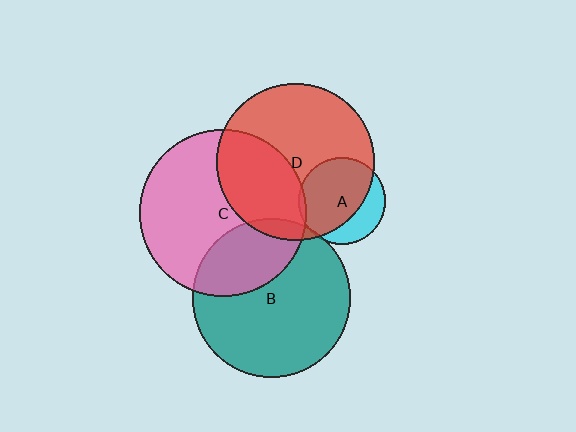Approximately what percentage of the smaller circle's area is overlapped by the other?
Approximately 5%.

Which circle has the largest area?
Circle C (pink).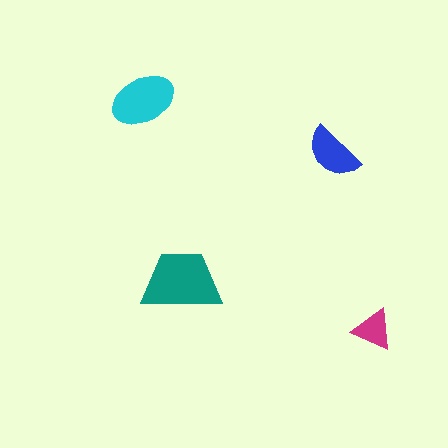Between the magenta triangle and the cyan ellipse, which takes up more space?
The cyan ellipse.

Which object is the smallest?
The magenta triangle.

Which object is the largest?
The teal trapezoid.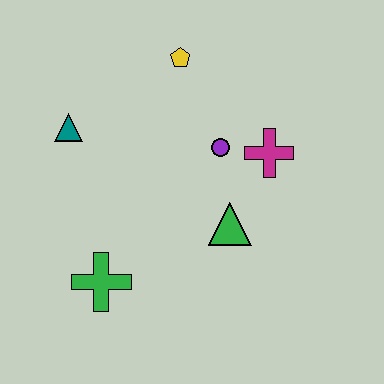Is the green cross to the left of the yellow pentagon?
Yes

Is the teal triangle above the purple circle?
Yes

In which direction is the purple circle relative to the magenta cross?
The purple circle is to the left of the magenta cross.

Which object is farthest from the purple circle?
The green cross is farthest from the purple circle.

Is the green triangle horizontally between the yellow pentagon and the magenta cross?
Yes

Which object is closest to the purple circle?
The magenta cross is closest to the purple circle.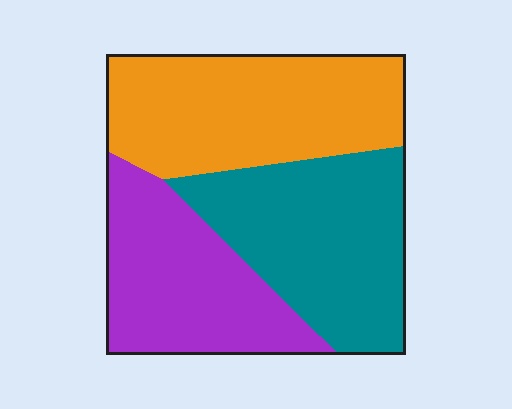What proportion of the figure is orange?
Orange takes up about three eighths (3/8) of the figure.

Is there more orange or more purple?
Orange.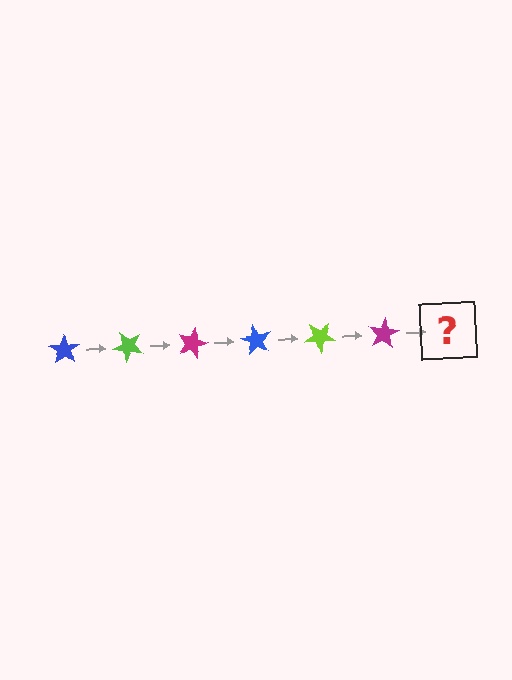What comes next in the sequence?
The next element should be a blue star, rotated 270 degrees from the start.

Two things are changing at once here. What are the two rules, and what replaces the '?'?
The two rules are that it rotates 45 degrees each step and the color cycles through blue, lime, and magenta. The '?' should be a blue star, rotated 270 degrees from the start.